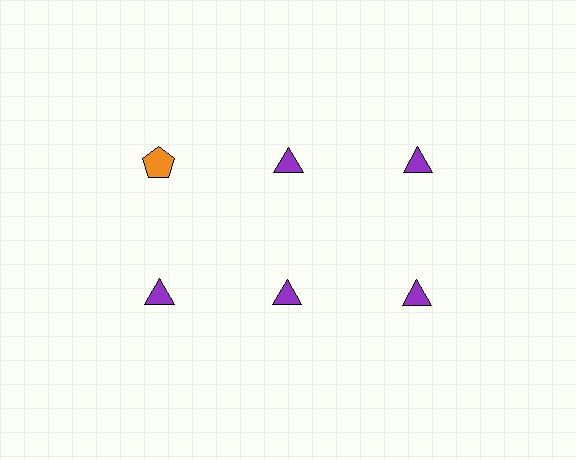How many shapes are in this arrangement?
There are 6 shapes arranged in a grid pattern.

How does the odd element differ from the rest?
It differs in both color (orange instead of purple) and shape (pentagon instead of triangle).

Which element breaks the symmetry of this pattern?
The orange pentagon in the top row, leftmost column breaks the symmetry. All other shapes are purple triangles.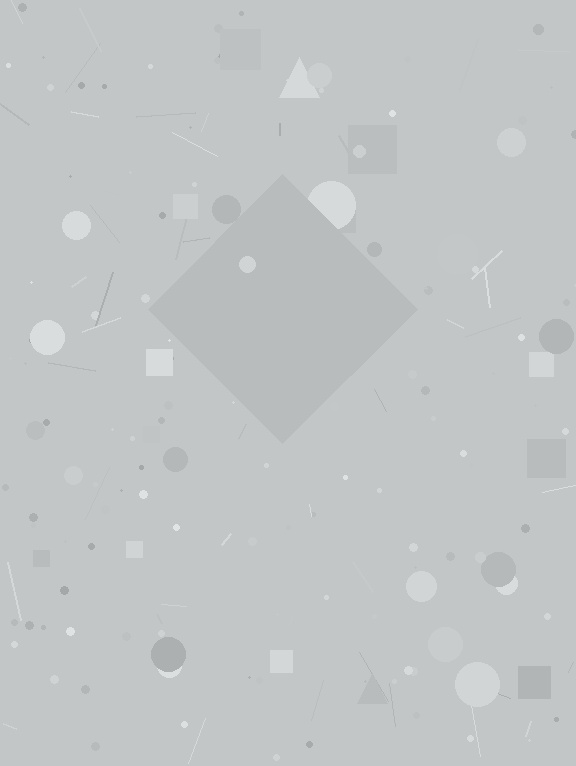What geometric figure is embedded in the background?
A diamond is embedded in the background.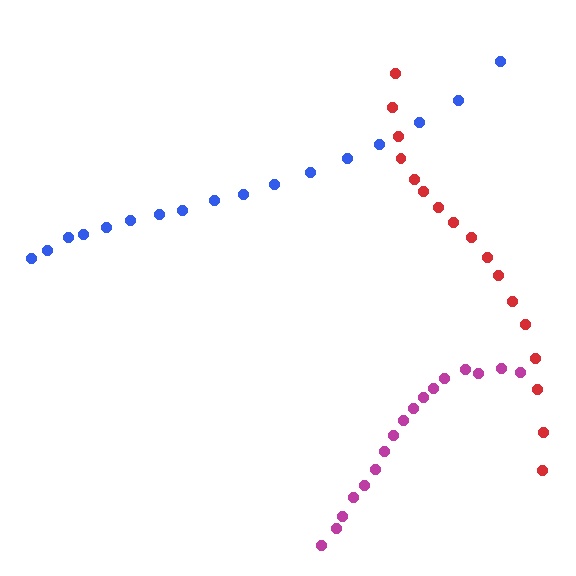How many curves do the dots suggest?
There are 3 distinct paths.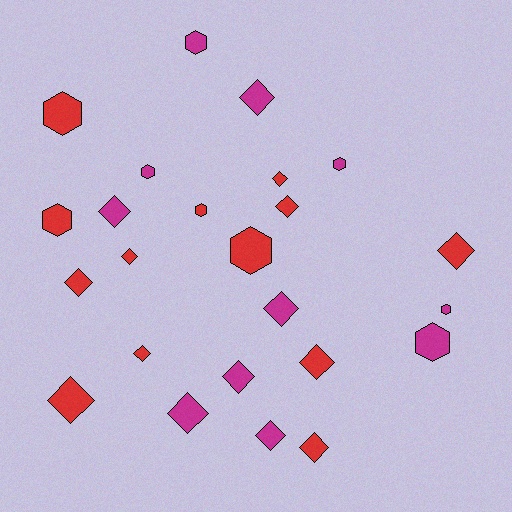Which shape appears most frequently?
Diamond, with 15 objects.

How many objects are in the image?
There are 24 objects.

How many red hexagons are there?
There are 4 red hexagons.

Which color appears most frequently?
Red, with 13 objects.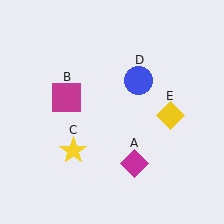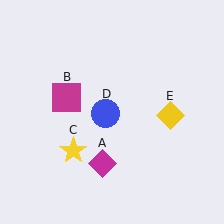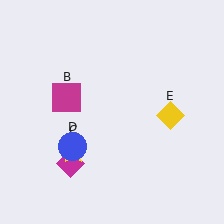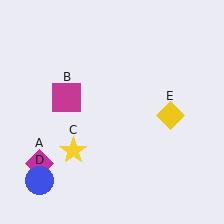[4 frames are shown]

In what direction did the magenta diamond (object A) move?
The magenta diamond (object A) moved left.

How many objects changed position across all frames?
2 objects changed position: magenta diamond (object A), blue circle (object D).